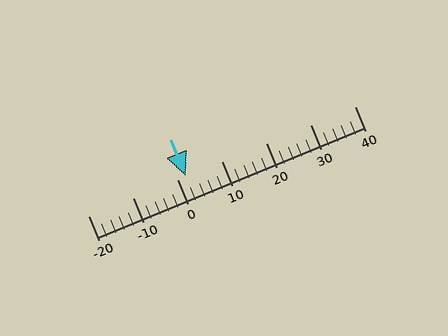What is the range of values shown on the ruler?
The ruler shows values from -20 to 40.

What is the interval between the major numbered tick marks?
The major tick marks are spaced 10 units apart.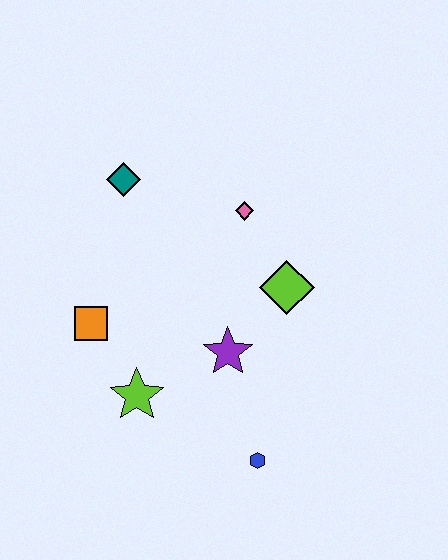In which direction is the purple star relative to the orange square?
The purple star is to the right of the orange square.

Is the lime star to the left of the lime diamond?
Yes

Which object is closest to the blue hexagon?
The purple star is closest to the blue hexagon.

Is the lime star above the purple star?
No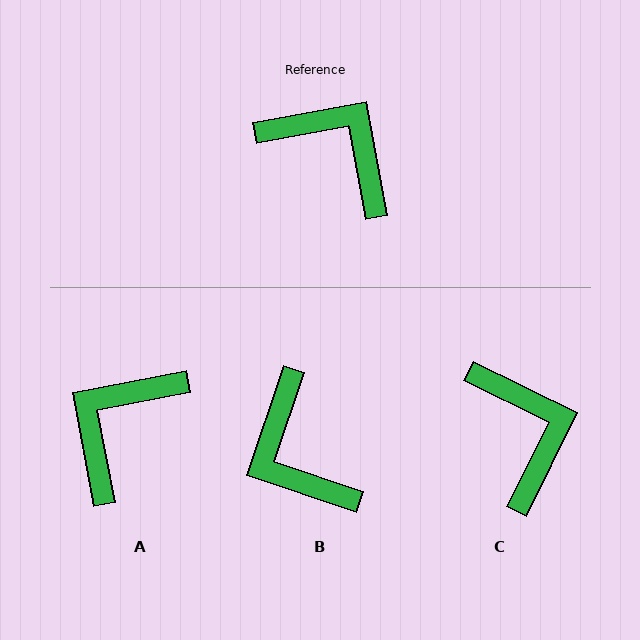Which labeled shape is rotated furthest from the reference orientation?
B, about 151 degrees away.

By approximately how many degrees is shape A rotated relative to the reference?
Approximately 90 degrees counter-clockwise.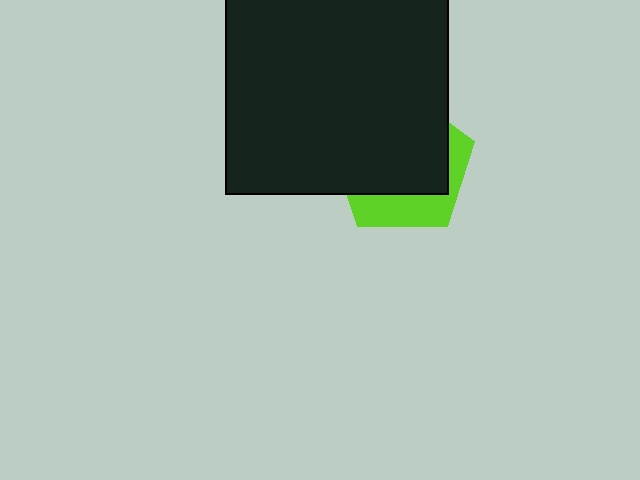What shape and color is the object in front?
The object in front is a black square.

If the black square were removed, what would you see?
You would see the complete lime pentagon.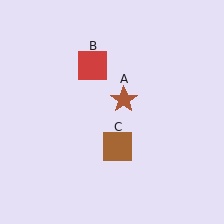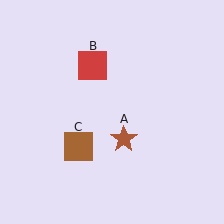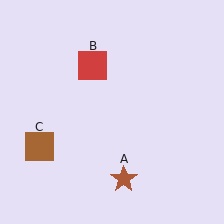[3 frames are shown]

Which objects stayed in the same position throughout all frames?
Red square (object B) remained stationary.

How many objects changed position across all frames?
2 objects changed position: brown star (object A), brown square (object C).